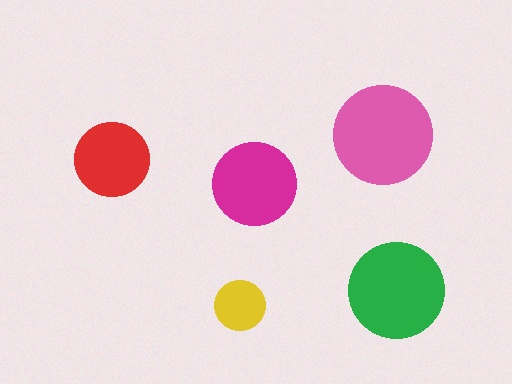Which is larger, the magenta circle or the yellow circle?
The magenta one.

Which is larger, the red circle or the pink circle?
The pink one.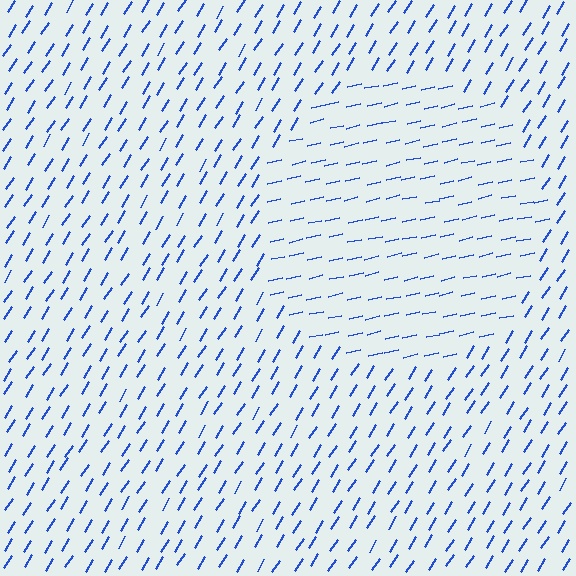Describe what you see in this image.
The image is filled with small blue line segments. A circle region in the image has lines oriented differently from the surrounding lines, creating a visible texture boundary.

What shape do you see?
I see a circle.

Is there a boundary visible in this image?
Yes, there is a texture boundary formed by a change in line orientation.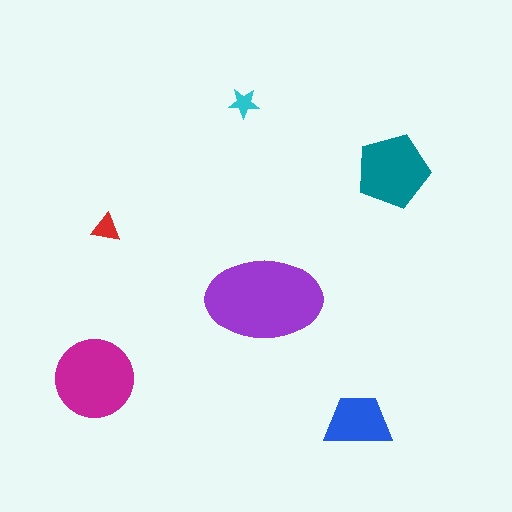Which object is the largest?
The purple ellipse.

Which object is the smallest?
The cyan star.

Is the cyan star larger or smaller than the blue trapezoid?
Smaller.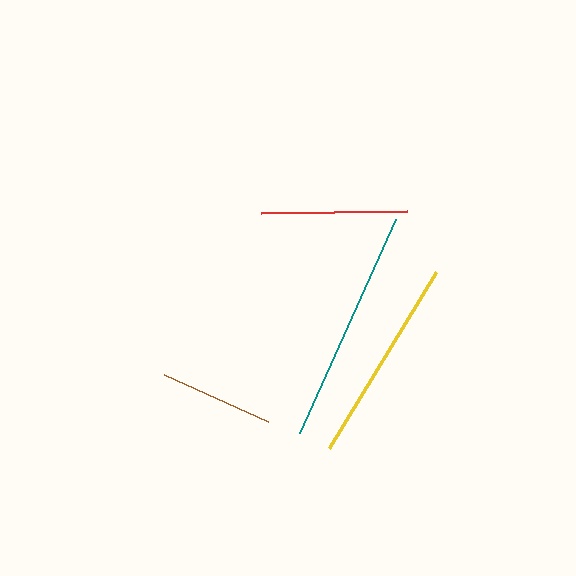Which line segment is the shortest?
The brown line is the shortest at approximately 115 pixels.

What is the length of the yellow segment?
The yellow segment is approximately 207 pixels long.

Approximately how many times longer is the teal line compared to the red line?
The teal line is approximately 1.6 times the length of the red line.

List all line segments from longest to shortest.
From longest to shortest: teal, yellow, red, brown.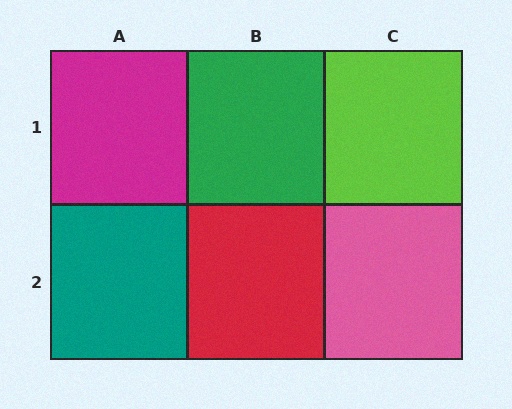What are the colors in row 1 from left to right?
Magenta, green, lime.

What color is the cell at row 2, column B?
Red.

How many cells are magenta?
1 cell is magenta.